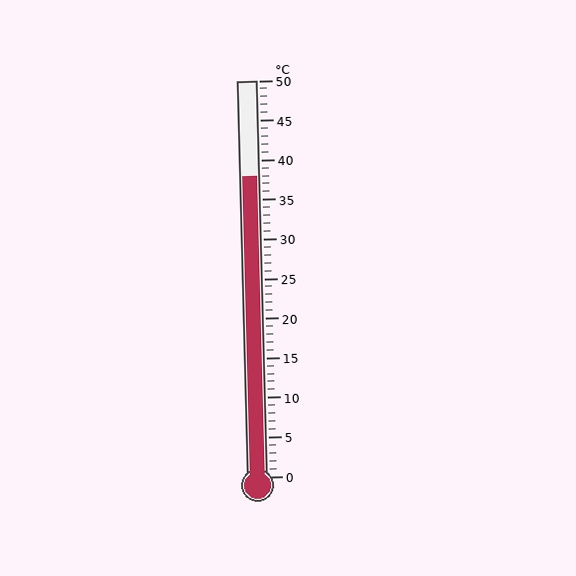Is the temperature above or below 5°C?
The temperature is above 5°C.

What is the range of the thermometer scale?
The thermometer scale ranges from 0°C to 50°C.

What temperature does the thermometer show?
The thermometer shows approximately 38°C.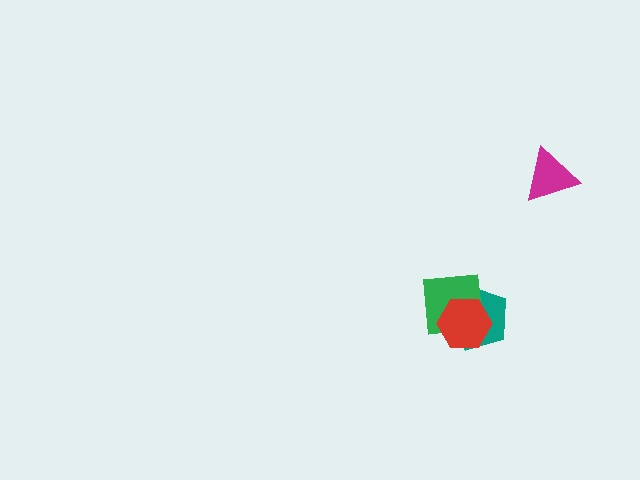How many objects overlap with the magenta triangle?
0 objects overlap with the magenta triangle.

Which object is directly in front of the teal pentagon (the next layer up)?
The green square is directly in front of the teal pentagon.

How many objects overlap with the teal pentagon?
2 objects overlap with the teal pentagon.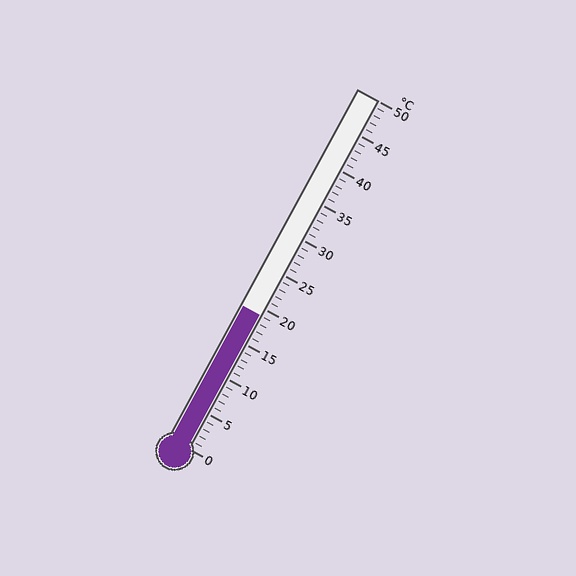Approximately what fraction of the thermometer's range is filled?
The thermometer is filled to approximately 40% of its range.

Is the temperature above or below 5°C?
The temperature is above 5°C.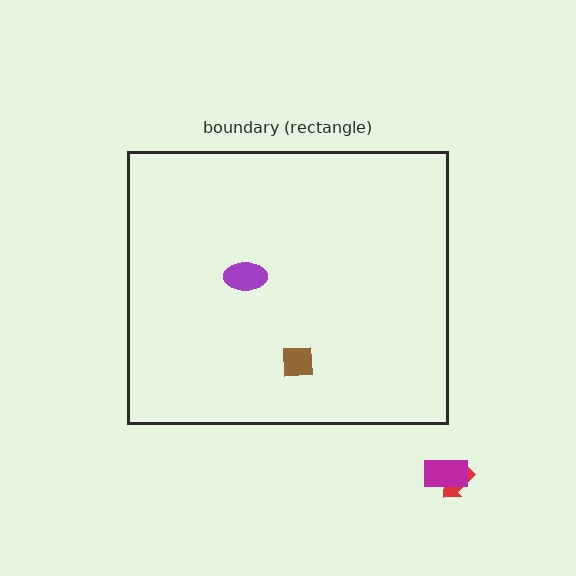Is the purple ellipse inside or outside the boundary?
Inside.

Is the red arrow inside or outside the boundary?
Outside.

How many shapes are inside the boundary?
2 inside, 2 outside.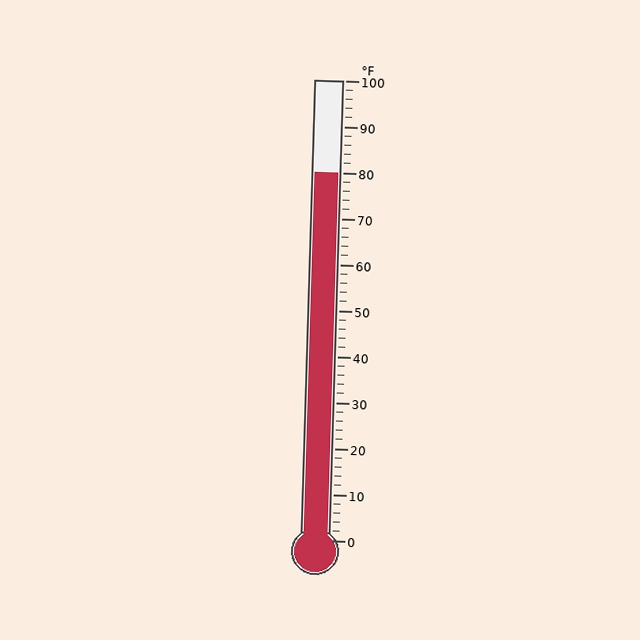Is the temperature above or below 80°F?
The temperature is at 80°F.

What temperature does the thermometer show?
The thermometer shows approximately 80°F.